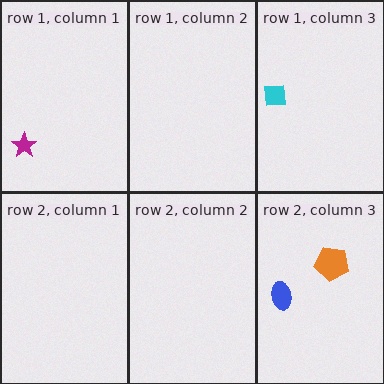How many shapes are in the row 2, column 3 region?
2.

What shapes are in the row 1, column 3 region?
The cyan square.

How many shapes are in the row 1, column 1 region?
1.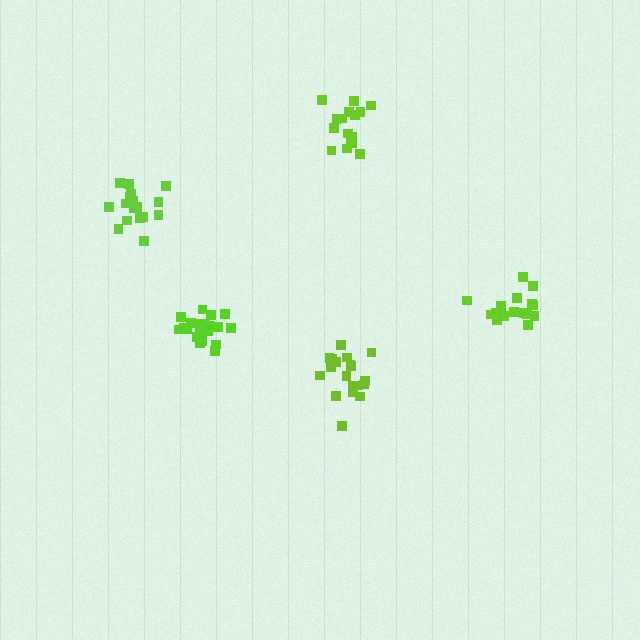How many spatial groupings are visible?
There are 5 spatial groupings.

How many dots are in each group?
Group 1: 20 dots, Group 2: 16 dots, Group 3: 16 dots, Group 4: 19 dots, Group 5: 18 dots (89 total).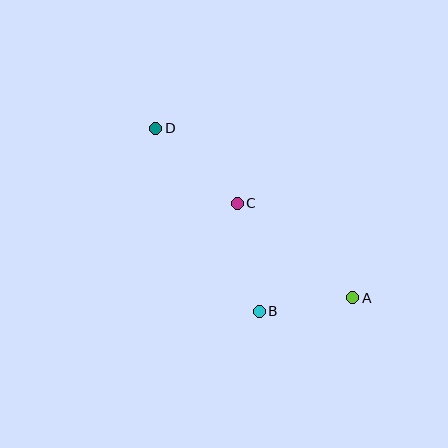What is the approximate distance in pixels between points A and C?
The distance between A and C is approximately 149 pixels.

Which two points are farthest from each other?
Points A and D are farthest from each other.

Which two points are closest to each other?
Points A and B are closest to each other.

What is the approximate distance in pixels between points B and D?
The distance between B and D is approximately 210 pixels.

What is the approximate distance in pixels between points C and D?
The distance between C and D is approximately 111 pixels.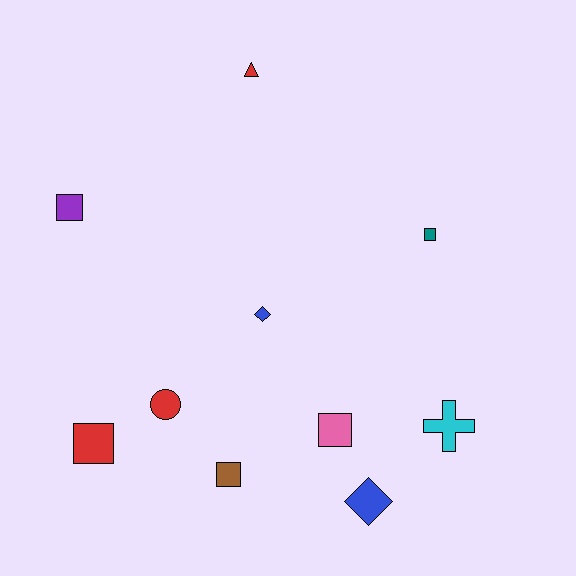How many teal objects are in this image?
There is 1 teal object.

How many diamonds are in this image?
There are 2 diamonds.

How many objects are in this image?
There are 10 objects.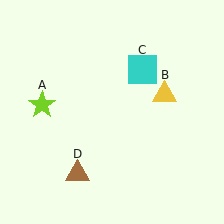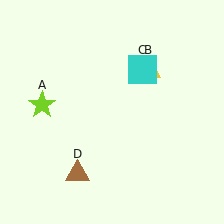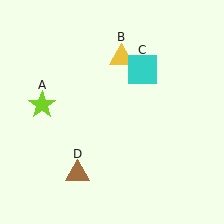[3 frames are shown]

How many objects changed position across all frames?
1 object changed position: yellow triangle (object B).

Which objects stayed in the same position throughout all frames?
Lime star (object A) and cyan square (object C) and brown triangle (object D) remained stationary.